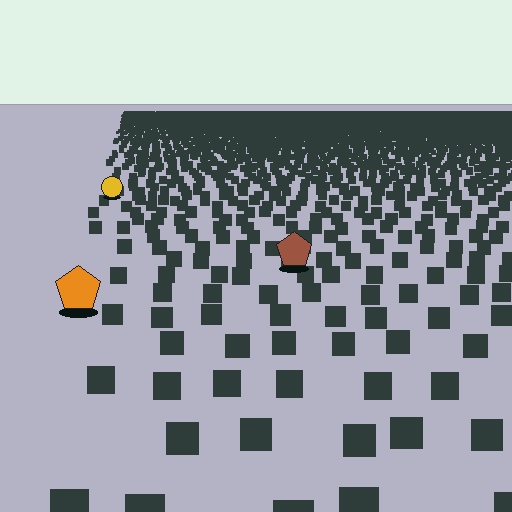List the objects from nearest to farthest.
From nearest to farthest: the orange pentagon, the brown pentagon, the yellow circle.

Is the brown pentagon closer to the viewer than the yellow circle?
Yes. The brown pentagon is closer — you can tell from the texture gradient: the ground texture is coarser near it.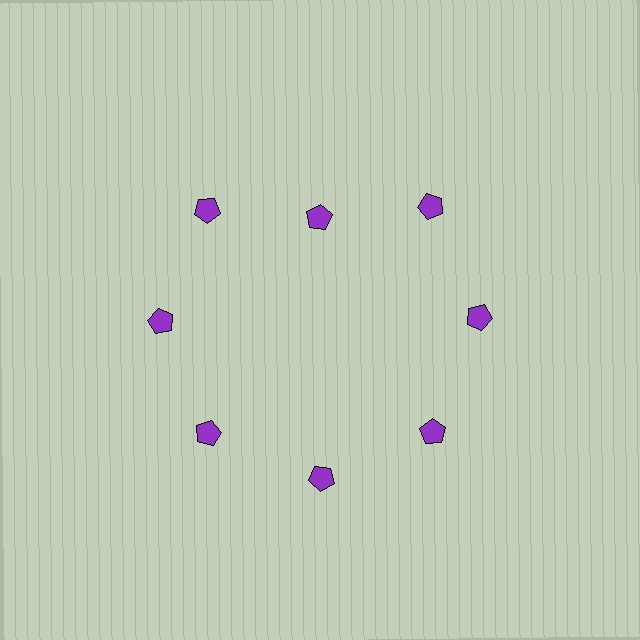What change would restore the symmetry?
The symmetry would be restored by moving it outward, back onto the ring so that all 8 pentagons sit at equal angles and equal distance from the center.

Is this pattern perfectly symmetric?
No. The 8 purple pentagons are arranged in a ring, but one element near the 12 o'clock position is pulled inward toward the center, breaking the 8-fold rotational symmetry.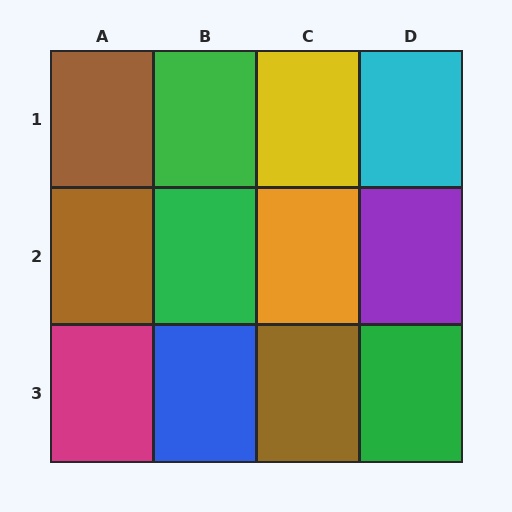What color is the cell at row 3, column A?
Magenta.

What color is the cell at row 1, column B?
Green.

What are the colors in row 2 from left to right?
Brown, green, orange, purple.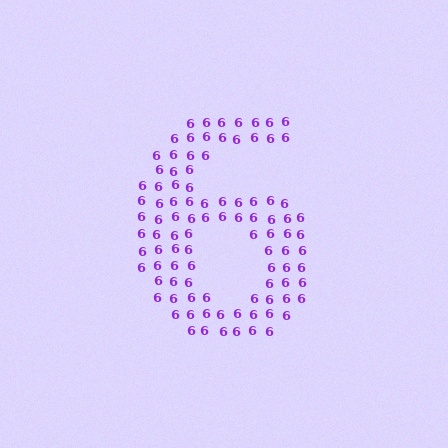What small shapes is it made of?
It is made of small digit 6's.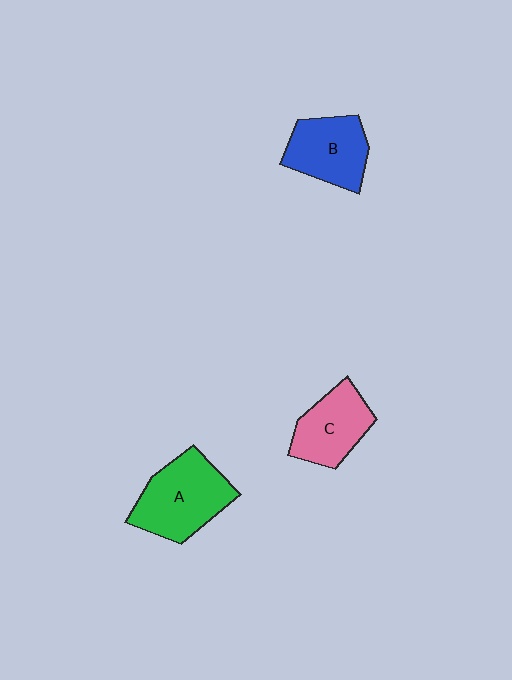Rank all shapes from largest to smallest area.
From largest to smallest: A (green), B (blue), C (pink).